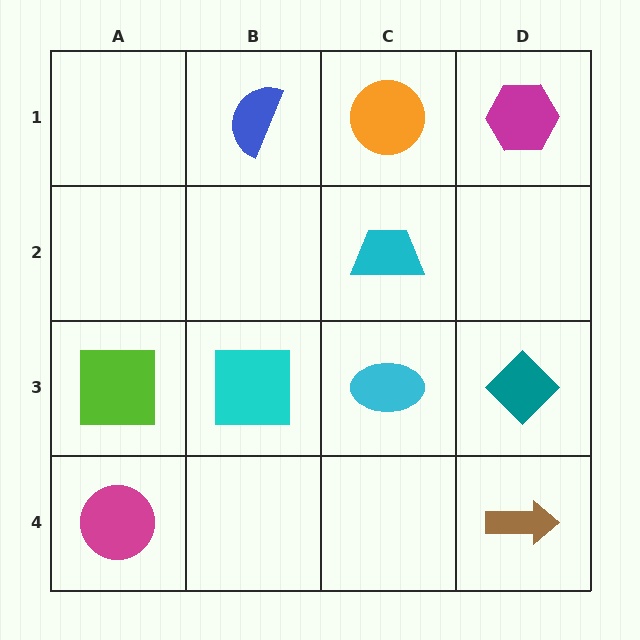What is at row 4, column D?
A brown arrow.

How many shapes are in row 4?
2 shapes.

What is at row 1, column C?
An orange circle.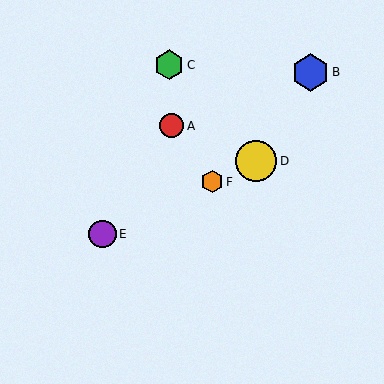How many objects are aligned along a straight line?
3 objects (D, E, F) are aligned along a straight line.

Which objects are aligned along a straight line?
Objects D, E, F are aligned along a straight line.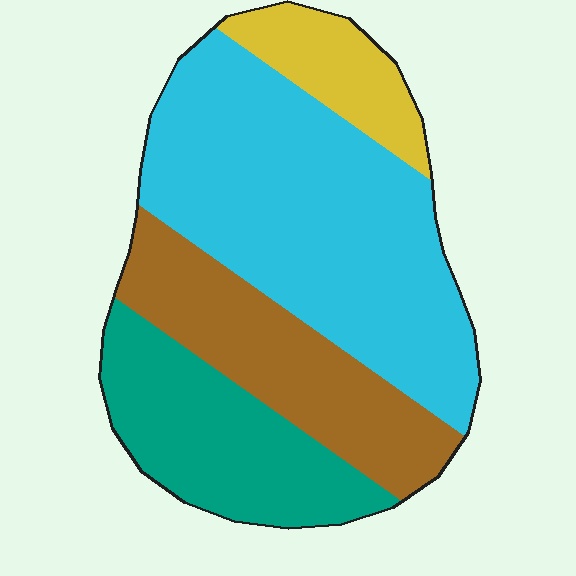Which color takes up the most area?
Cyan, at roughly 45%.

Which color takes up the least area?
Yellow, at roughly 10%.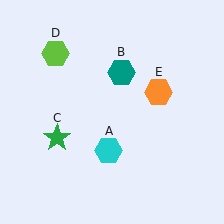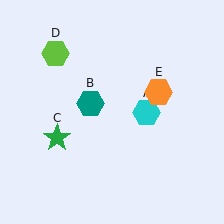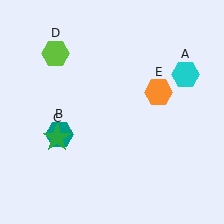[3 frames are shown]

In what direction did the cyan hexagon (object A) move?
The cyan hexagon (object A) moved up and to the right.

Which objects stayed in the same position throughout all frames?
Green star (object C) and lime hexagon (object D) and orange hexagon (object E) remained stationary.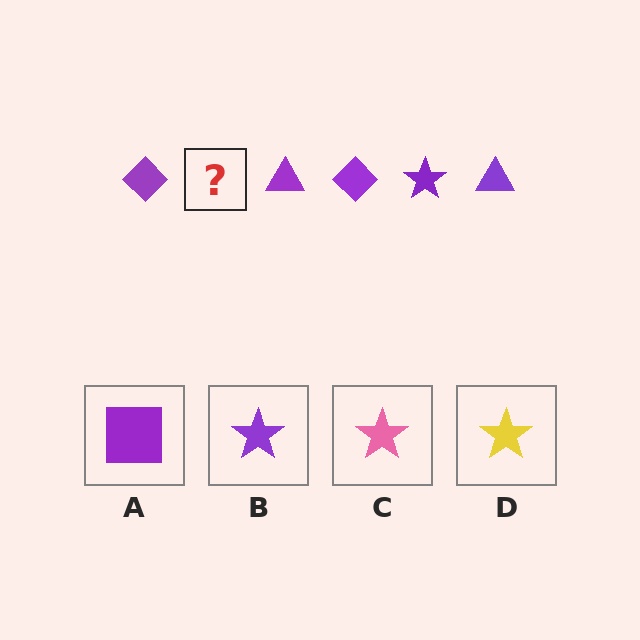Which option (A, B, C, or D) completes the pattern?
B.